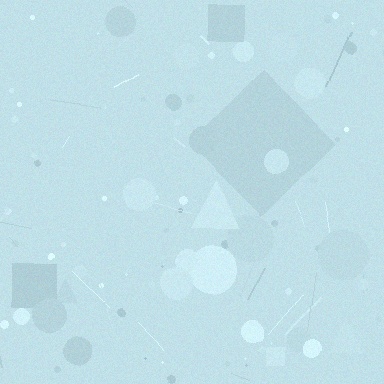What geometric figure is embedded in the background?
A diamond is embedded in the background.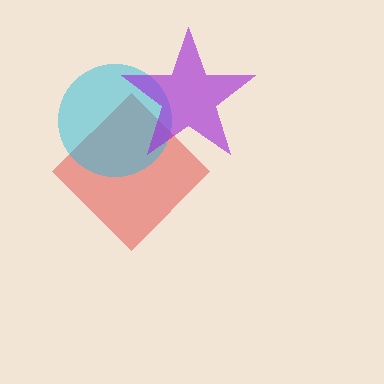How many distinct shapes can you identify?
There are 3 distinct shapes: a red diamond, a cyan circle, a purple star.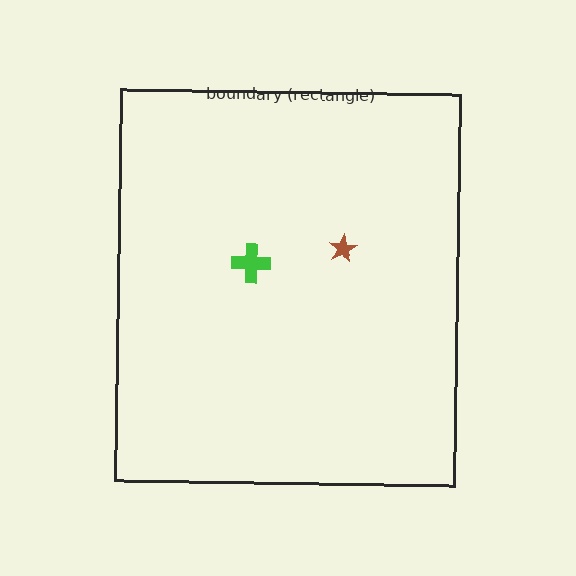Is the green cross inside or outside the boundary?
Inside.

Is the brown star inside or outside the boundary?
Inside.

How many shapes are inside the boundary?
2 inside, 0 outside.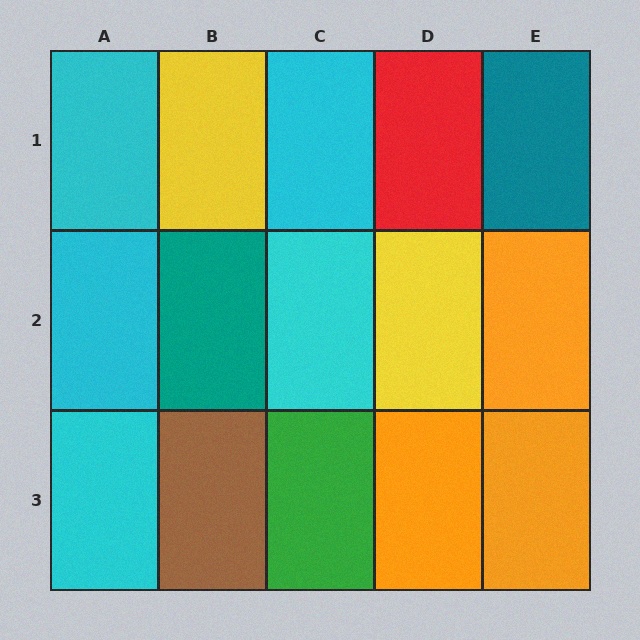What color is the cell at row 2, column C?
Cyan.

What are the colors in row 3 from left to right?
Cyan, brown, green, orange, orange.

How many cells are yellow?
2 cells are yellow.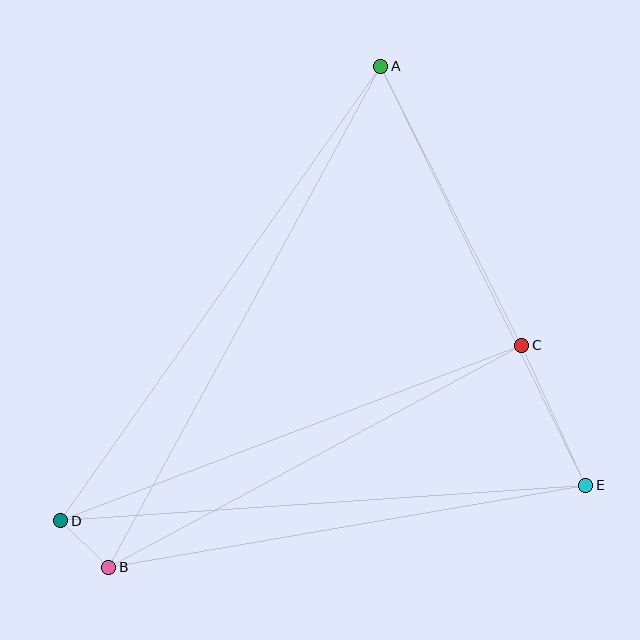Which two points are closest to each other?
Points B and D are closest to each other.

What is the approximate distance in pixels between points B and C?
The distance between B and C is approximately 469 pixels.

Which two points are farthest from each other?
Points A and B are farthest from each other.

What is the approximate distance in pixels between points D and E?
The distance between D and E is approximately 526 pixels.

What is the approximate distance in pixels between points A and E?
The distance between A and E is approximately 466 pixels.